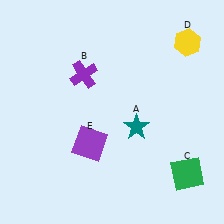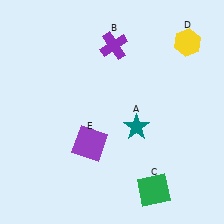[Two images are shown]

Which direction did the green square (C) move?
The green square (C) moved left.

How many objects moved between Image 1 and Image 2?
2 objects moved between the two images.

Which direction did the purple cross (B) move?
The purple cross (B) moved right.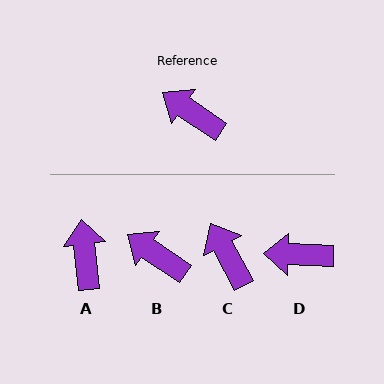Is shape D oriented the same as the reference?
No, it is off by about 32 degrees.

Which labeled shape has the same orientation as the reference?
B.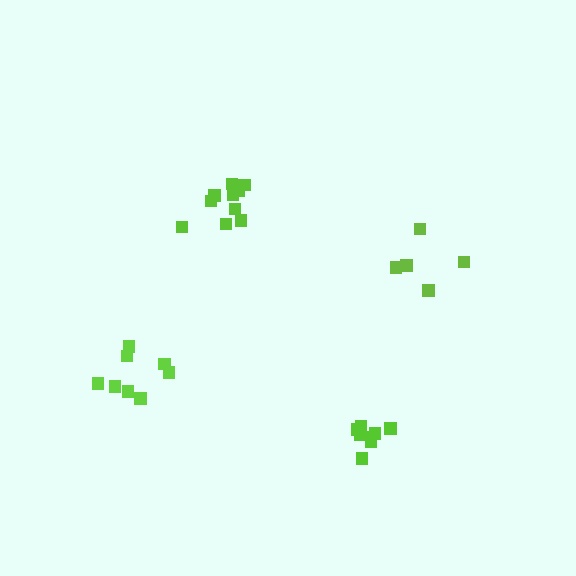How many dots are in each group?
Group 1: 8 dots, Group 2: 5 dots, Group 3: 10 dots, Group 4: 8 dots (31 total).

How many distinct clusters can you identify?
There are 4 distinct clusters.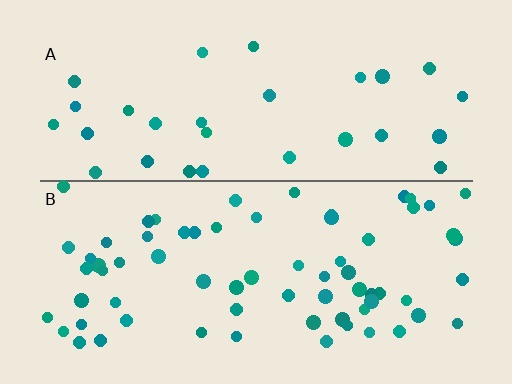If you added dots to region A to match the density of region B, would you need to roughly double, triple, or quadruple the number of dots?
Approximately double.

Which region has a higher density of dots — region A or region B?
B (the bottom).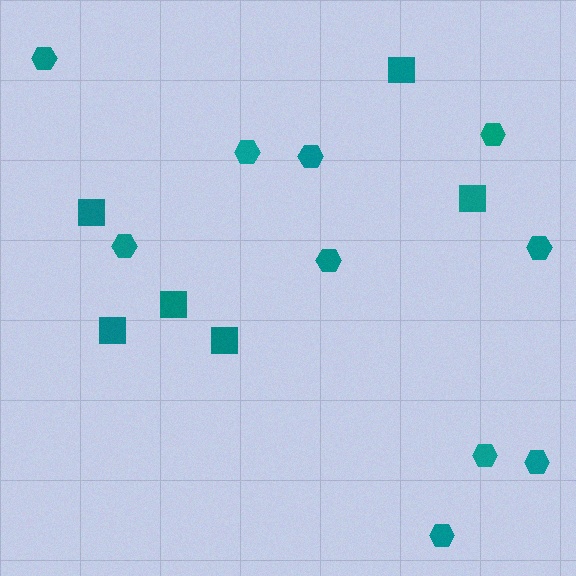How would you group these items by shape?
There are 2 groups: one group of squares (6) and one group of hexagons (10).